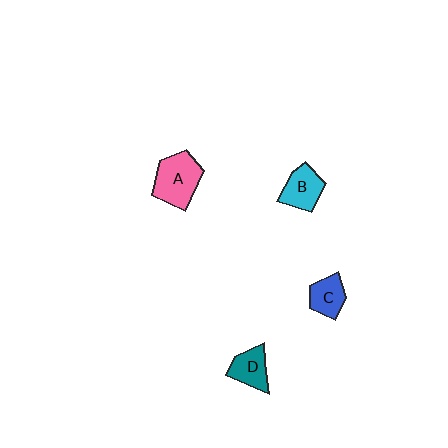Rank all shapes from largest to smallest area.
From largest to smallest: A (pink), B (cyan), D (teal), C (blue).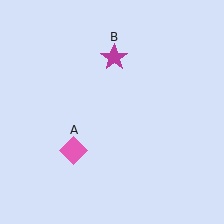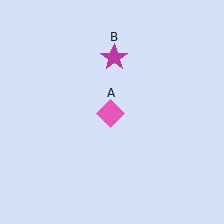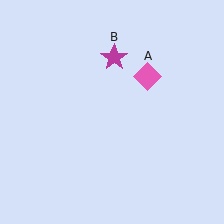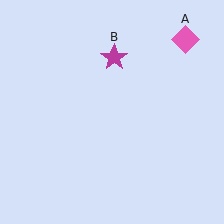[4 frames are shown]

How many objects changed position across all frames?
1 object changed position: pink diamond (object A).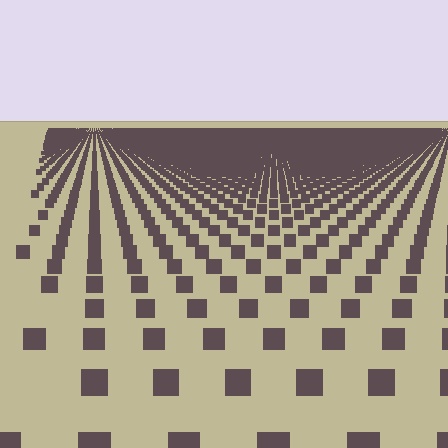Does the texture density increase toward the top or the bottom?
Density increases toward the top.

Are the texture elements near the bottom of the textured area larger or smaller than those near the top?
Larger. Near the bottom, elements are closer to the viewer and appear at a bigger on-screen size.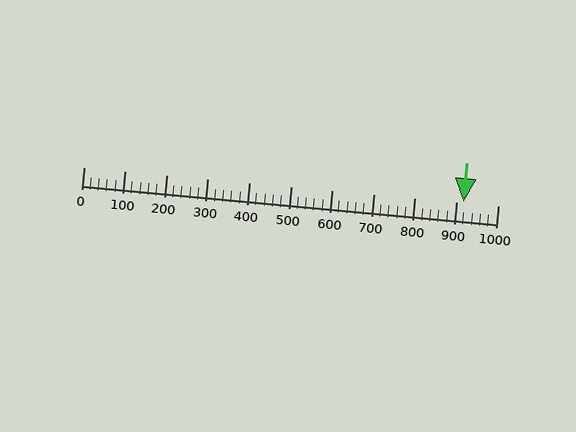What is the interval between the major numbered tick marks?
The major tick marks are spaced 100 units apart.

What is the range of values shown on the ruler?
The ruler shows values from 0 to 1000.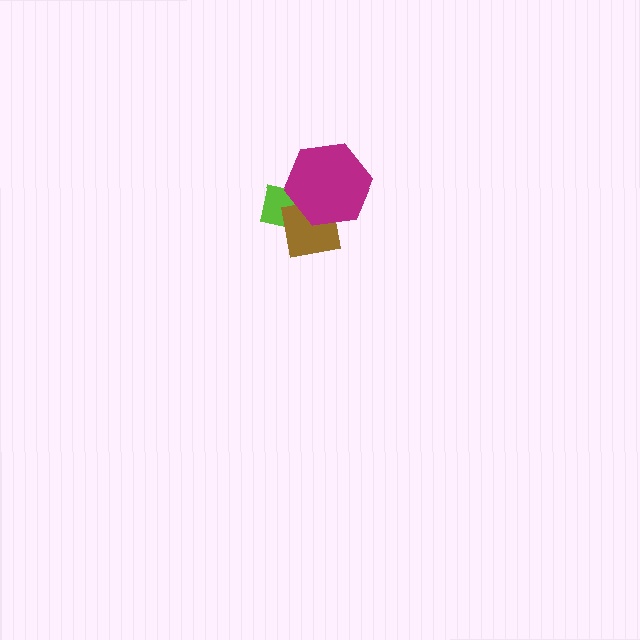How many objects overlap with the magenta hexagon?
2 objects overlap with the magenta hexagon.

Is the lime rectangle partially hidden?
Yes, it is partially covered by another shape.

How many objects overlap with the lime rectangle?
2 objects overlap with the lime rectangle.